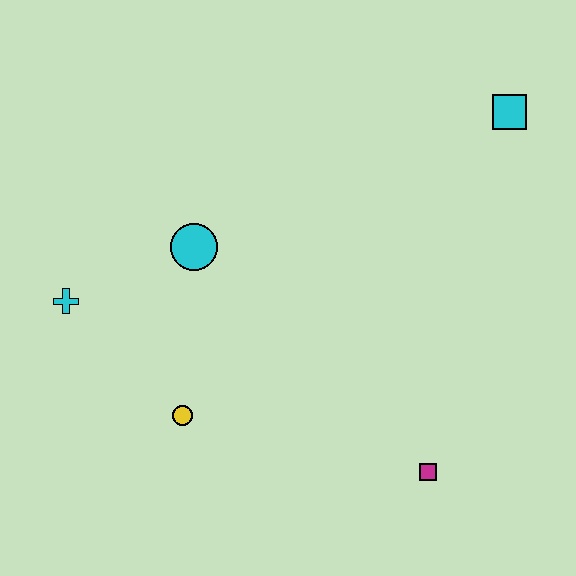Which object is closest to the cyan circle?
The cyan cross is closest to the cyan circle.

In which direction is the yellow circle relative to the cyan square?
The yellow circle is to the left of the cyan square.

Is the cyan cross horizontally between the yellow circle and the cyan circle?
No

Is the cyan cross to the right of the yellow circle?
No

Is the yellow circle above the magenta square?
Yes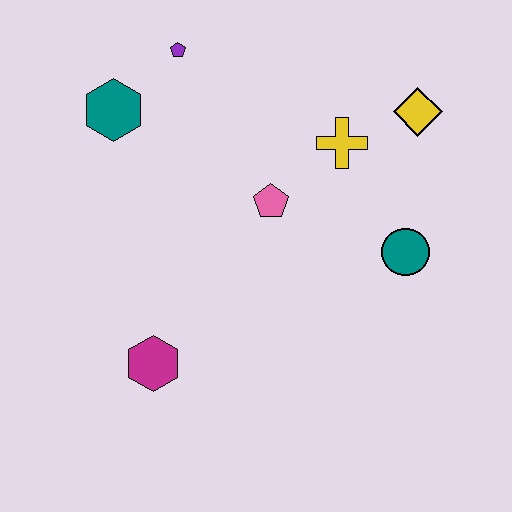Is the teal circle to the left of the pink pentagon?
No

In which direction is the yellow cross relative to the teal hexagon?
The yellow cross is to the right of the teal hexagon.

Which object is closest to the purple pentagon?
The teal hexagon is closest to the purple pentagon.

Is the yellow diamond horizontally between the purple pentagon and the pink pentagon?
No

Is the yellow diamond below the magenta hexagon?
No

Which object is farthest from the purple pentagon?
The magenta hexagon is farthest from the purple pentagon.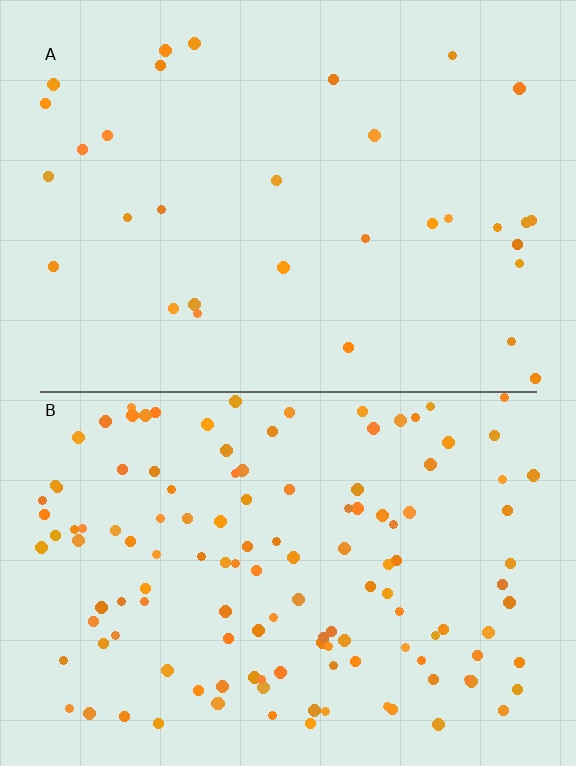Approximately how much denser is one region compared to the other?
Approximately 4.0× — region B over region A.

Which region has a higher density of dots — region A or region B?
B (the bottom).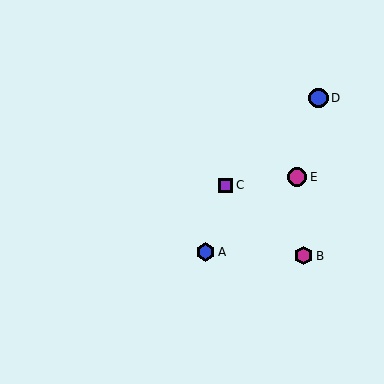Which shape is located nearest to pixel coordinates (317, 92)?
The blue circle (labeled D) at (318, 98) is nearest to that location.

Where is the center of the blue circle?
The center of the blue circle is at (318, 98).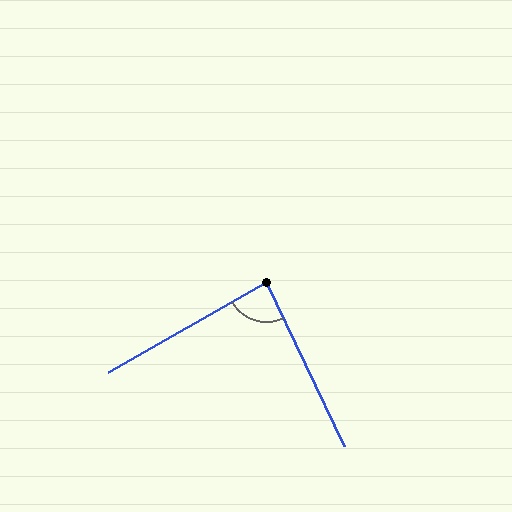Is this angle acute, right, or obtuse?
It is approximately a right angle.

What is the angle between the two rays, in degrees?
Approximately 86 degrees.